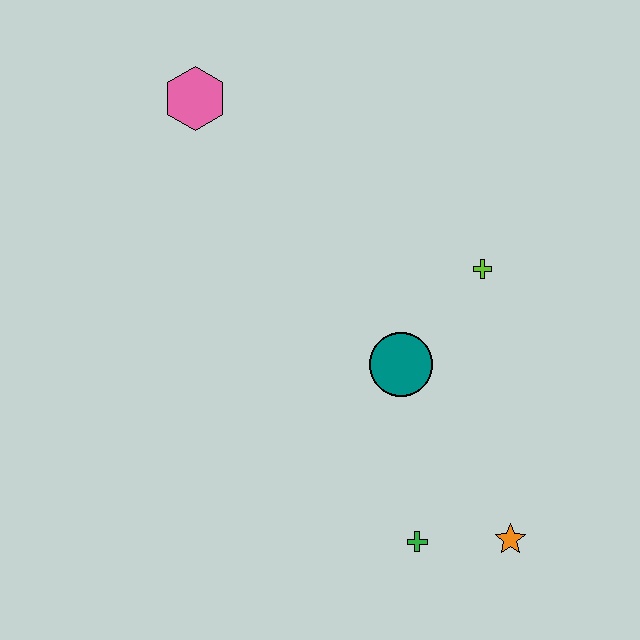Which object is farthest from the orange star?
The pink hexagon is farthest from the orange star.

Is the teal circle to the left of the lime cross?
Yes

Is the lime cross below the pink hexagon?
Yes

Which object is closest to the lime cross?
The teal circle is closest to the lime cross.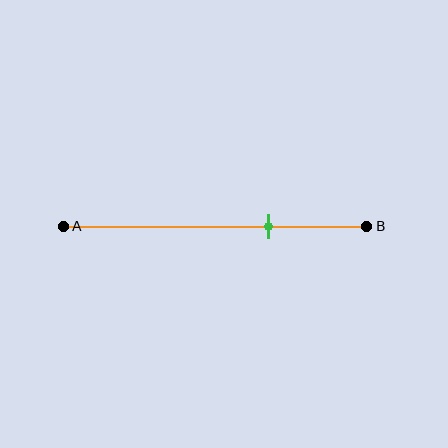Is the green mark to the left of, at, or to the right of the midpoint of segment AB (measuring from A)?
The green mark is to the right of the midpoint of segment AB.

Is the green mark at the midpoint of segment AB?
No, the mark is at about 65% from A, not at the 50% midpoint.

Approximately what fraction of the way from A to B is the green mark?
The green mark is approximately 65% of the way from A to B.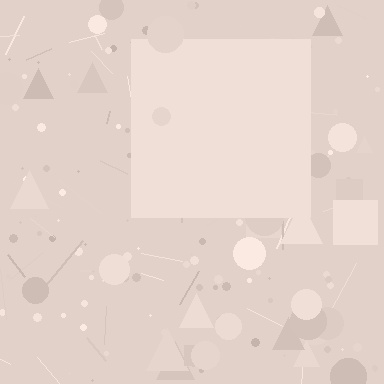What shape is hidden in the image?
A square is hidden in the image.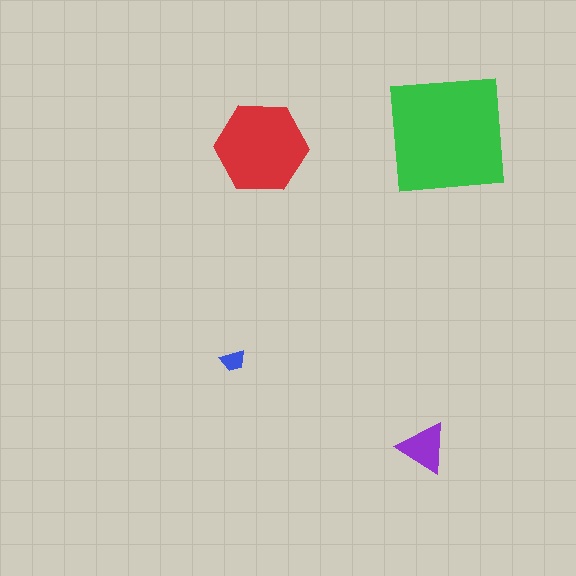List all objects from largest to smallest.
The green square, the red hexagon, the purple triangle, the blue trapezoid.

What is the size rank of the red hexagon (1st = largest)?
2nd.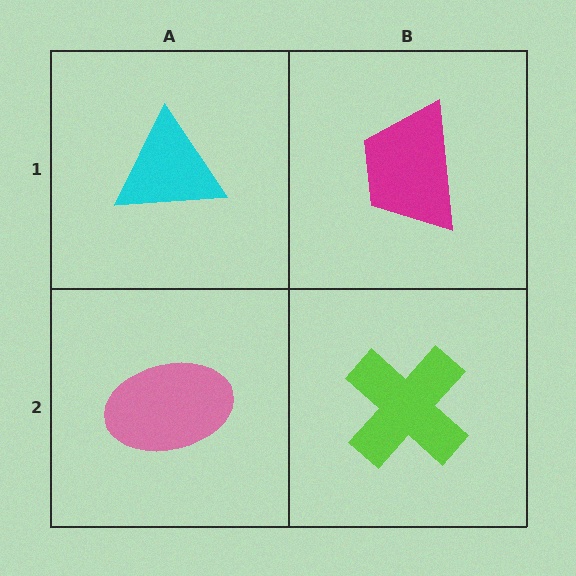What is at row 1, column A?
A cyan triangle.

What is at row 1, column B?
A magenta trapezoid.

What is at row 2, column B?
A lime cross.